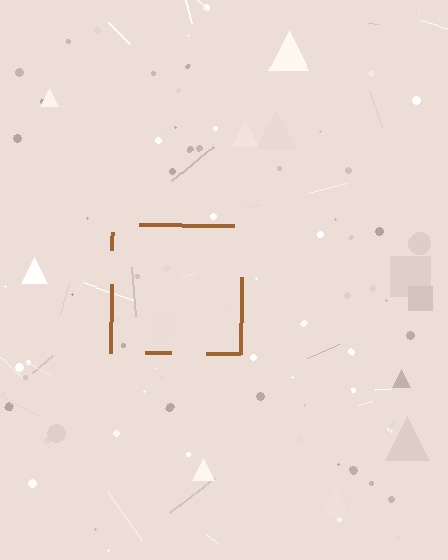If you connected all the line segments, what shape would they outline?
They would outline a square.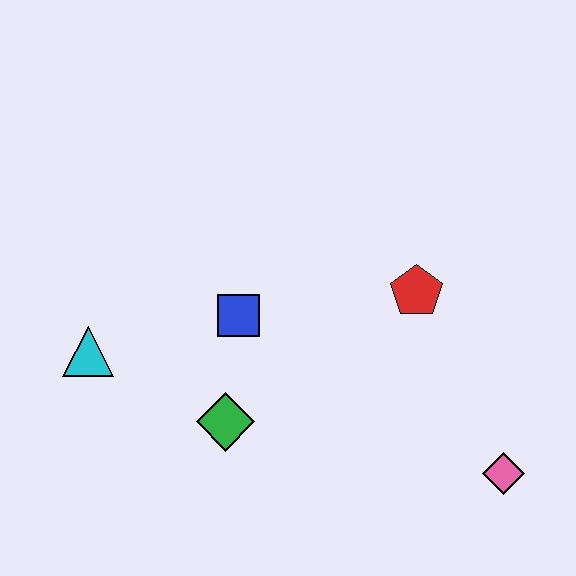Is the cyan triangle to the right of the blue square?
No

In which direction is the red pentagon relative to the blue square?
The red pentagon is to the right of the blue square.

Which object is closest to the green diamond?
The blue square is closest to the green diamond.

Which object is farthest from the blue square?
The pink diamond is farthest from the blue square.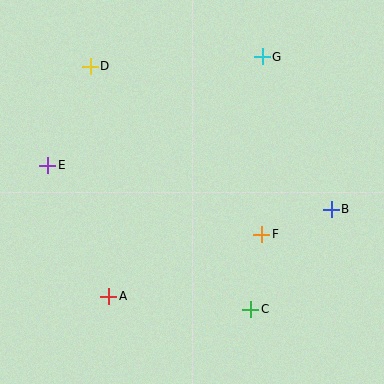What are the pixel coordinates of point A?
Point A is at (109, 296).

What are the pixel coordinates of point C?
Point C is at (251, 309).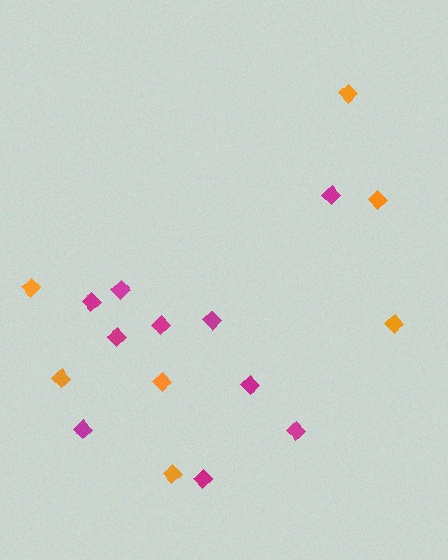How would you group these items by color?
There are 2 groups: one group of magenta diamonds (10) and one group of orange diamonds (7).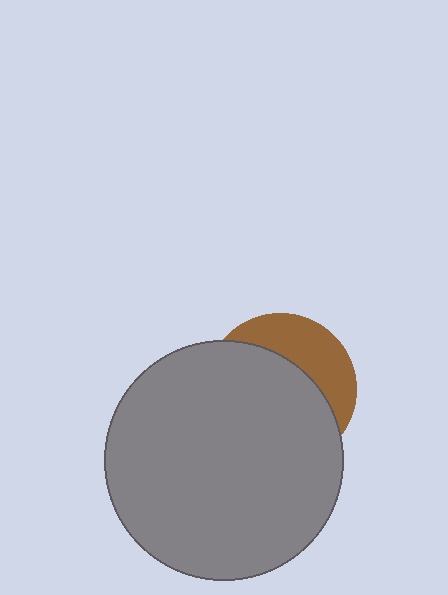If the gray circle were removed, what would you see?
You would see the complete brown circle.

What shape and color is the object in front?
The object in front is a gray circle.